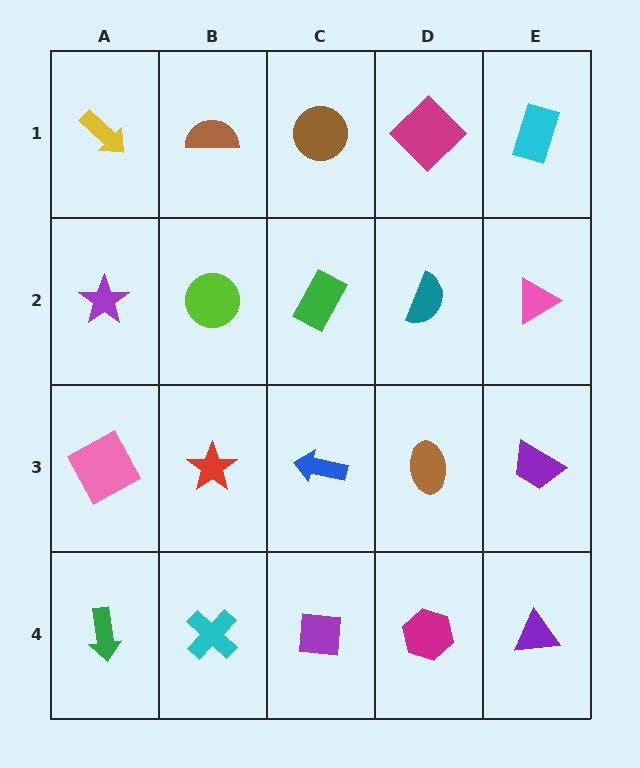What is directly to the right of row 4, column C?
A magenta hexagon.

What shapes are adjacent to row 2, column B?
A brown semicircle (row 1, column B), a red star (row 3, column B), a purple star (row 2, column A), a green rectangle (row 2, column C).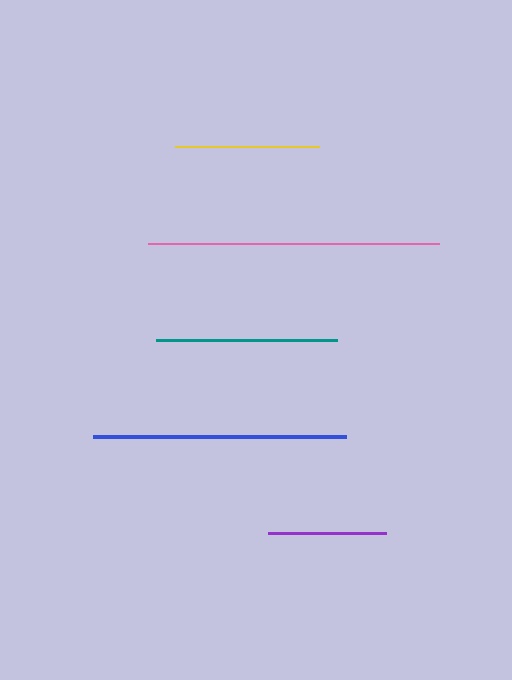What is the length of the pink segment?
The pink segment is approximately 292 pixels long.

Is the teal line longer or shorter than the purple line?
The teal line is longer than the purple line.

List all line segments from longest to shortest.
From longest to shortest: pink, blue, teal, yellow, purple.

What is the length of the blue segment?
The blue segment is approximately 254 pixels long.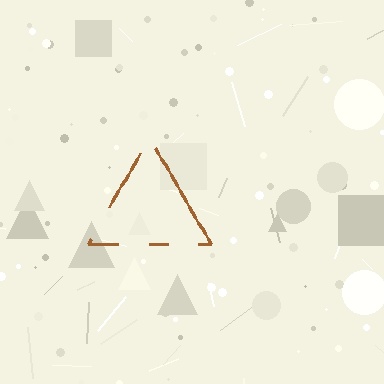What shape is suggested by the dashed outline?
The dashed outline suggests a triangle.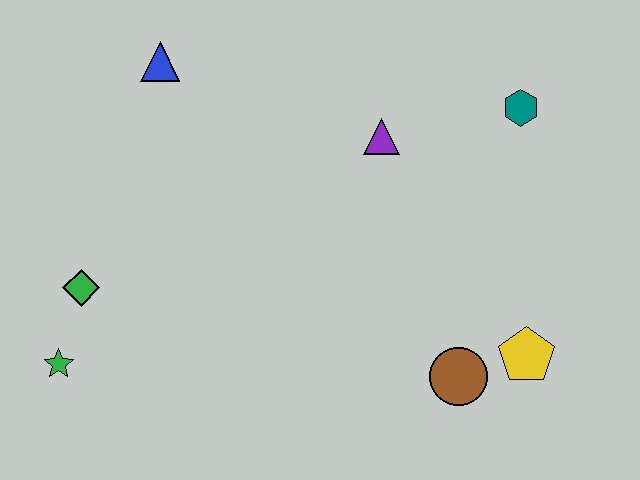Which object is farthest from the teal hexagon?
The green star is farthest from the teal hexagon.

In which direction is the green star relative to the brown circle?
The green star is to the left of the brown circle.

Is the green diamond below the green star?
No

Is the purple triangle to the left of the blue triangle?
No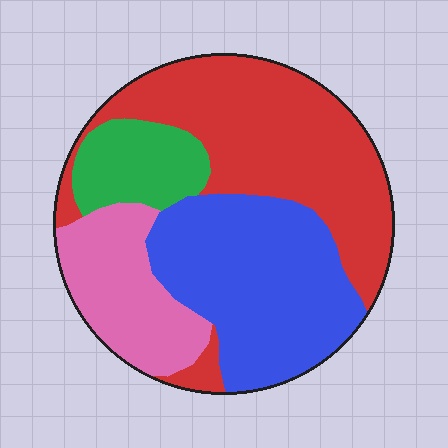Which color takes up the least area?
Green, at roughly 10%.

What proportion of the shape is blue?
Blue takes up about one third (1/3) of the shape.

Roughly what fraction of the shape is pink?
Pink takes up about one sixth (1/6) of the shape.